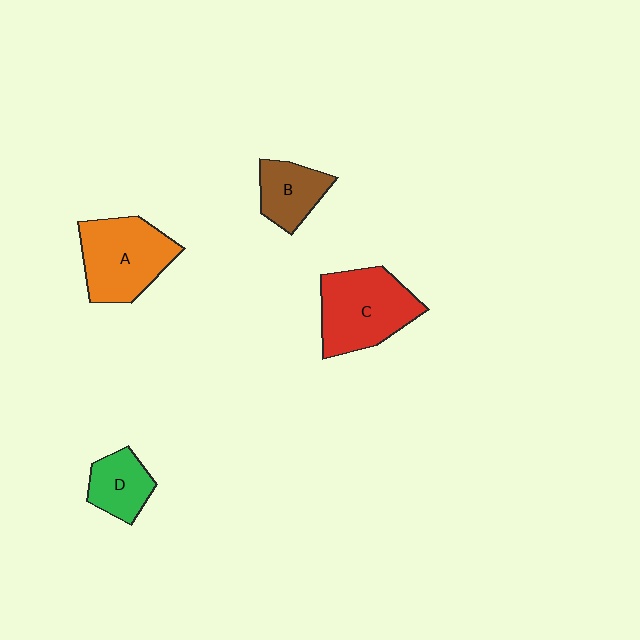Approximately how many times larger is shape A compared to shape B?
Approximately 1.7 times.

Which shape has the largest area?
Shape C (red).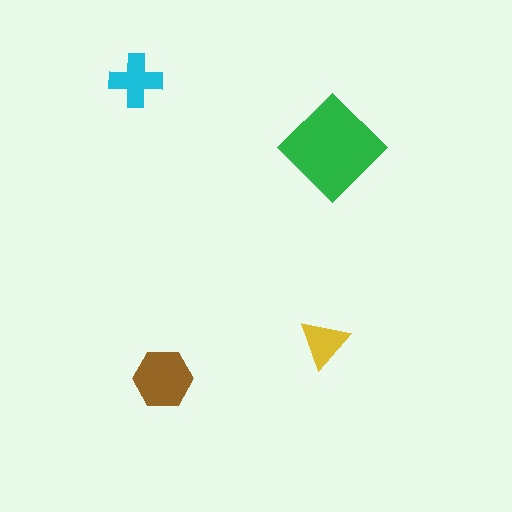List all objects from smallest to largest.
The yellow triangle, the cyan cross, the brown hexagon, the green diamond.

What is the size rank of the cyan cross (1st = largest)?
3rd.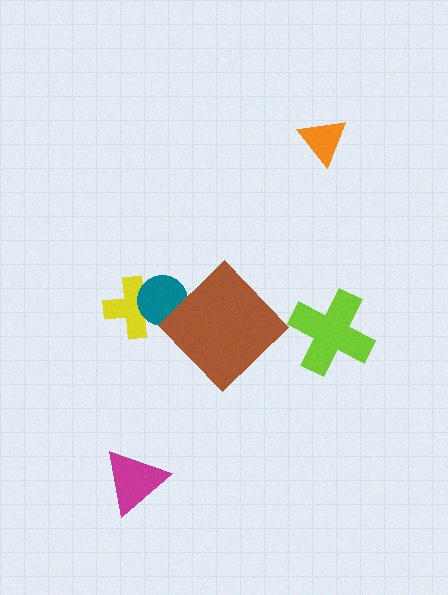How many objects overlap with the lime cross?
0 objects overlap with the lime cross.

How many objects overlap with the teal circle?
1 object overlaps with the teal circle.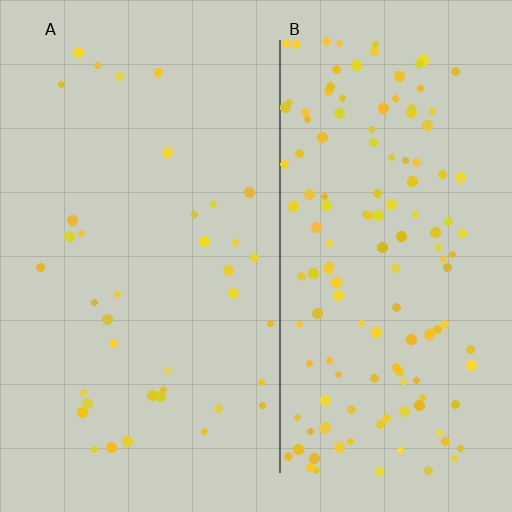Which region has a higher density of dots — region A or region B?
B (the right).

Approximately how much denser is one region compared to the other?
Approximately 3.7× — region B over region A.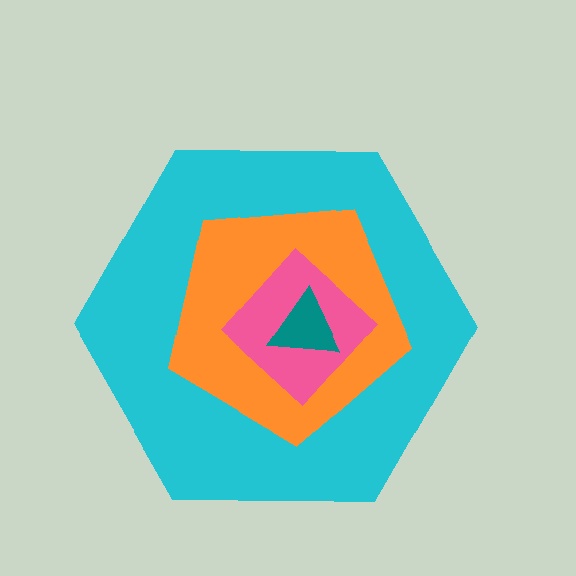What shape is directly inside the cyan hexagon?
The orange pentagon.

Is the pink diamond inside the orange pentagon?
Yes.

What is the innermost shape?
The teal triangle.